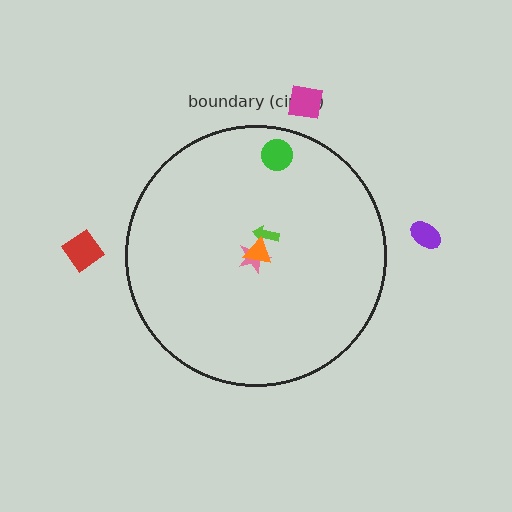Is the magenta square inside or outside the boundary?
Outside.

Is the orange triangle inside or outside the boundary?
Inside.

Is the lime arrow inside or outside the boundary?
Inside.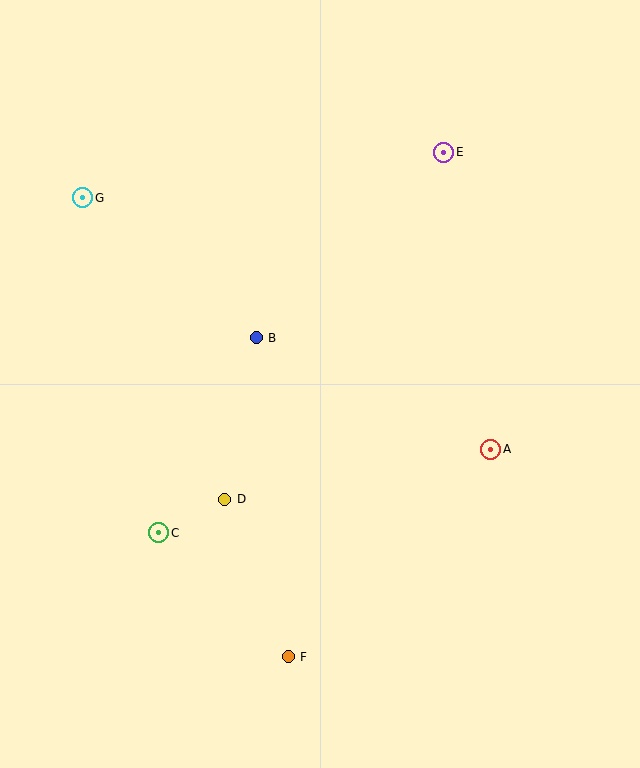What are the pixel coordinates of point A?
Point A is at (491, 449).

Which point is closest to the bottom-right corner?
Point A is closest to the bottom-right corner.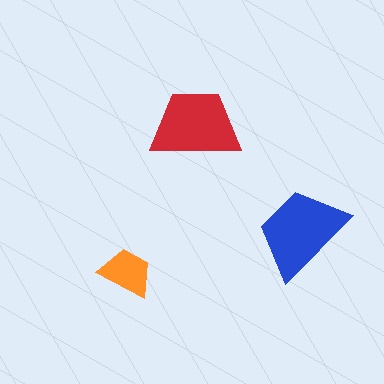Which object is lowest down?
The orange trapezoid is bottommost.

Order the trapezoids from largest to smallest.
the blue one, the red one, the orange one.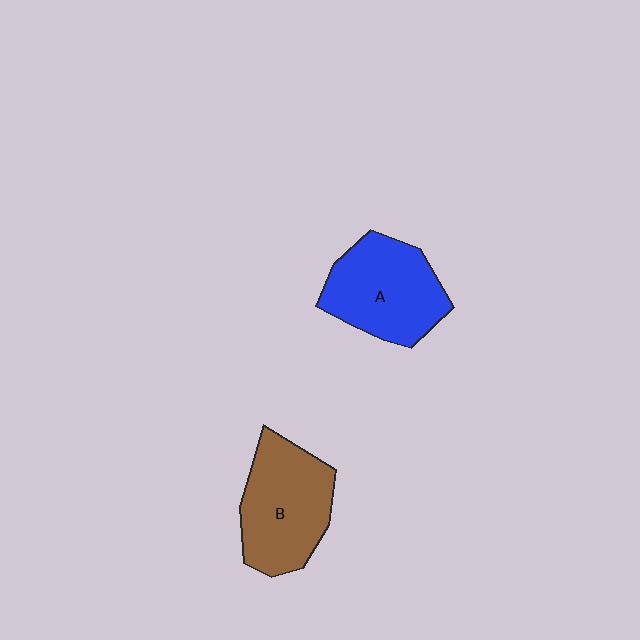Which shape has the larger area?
Shape B (brown).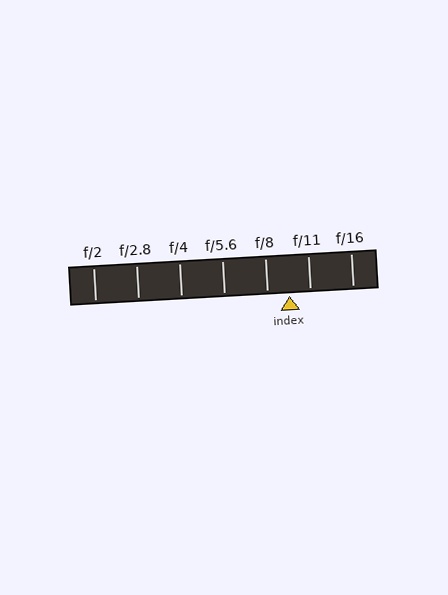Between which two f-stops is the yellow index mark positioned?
The index mark is between f/8 and f/11.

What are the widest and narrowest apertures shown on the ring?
The widest aperture shown is f/2 and the narrowest is f/16.